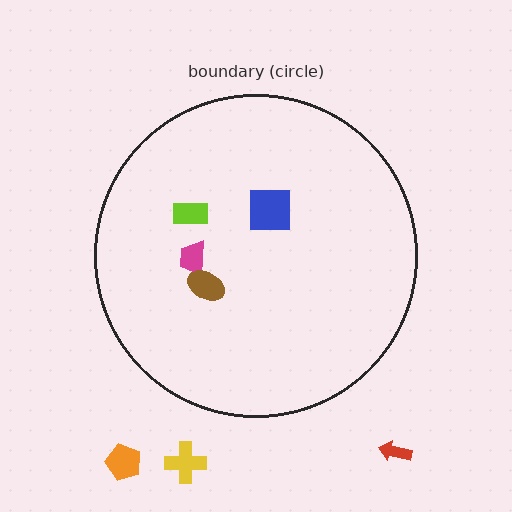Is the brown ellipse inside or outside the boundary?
Inside.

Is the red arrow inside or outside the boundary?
Outside.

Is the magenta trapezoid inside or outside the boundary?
Inside.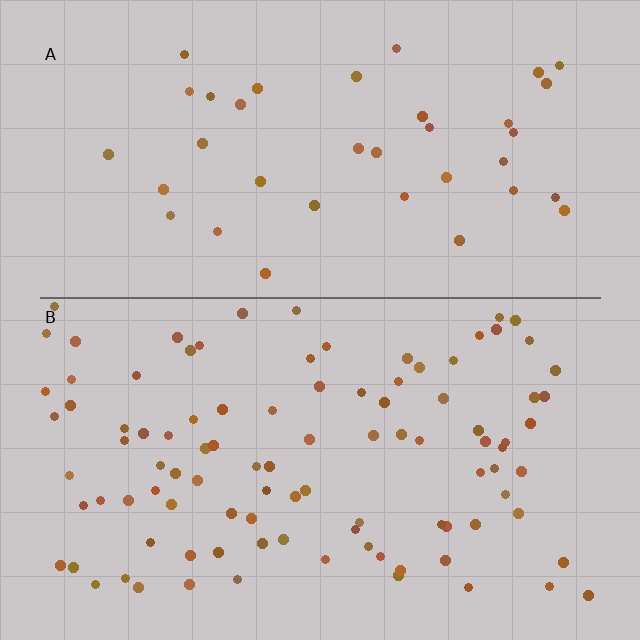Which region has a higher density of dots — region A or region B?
B (the bottom).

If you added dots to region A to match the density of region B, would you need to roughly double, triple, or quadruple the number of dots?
Approximately triple.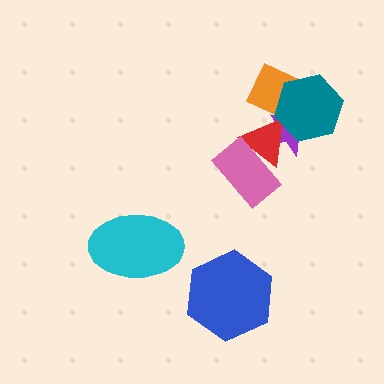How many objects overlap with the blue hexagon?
0 objects overlap with the blue hexagon.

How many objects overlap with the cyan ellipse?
0 objects overlap with the cyan ellipse.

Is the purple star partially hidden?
Yes, it is partially covered by another shape.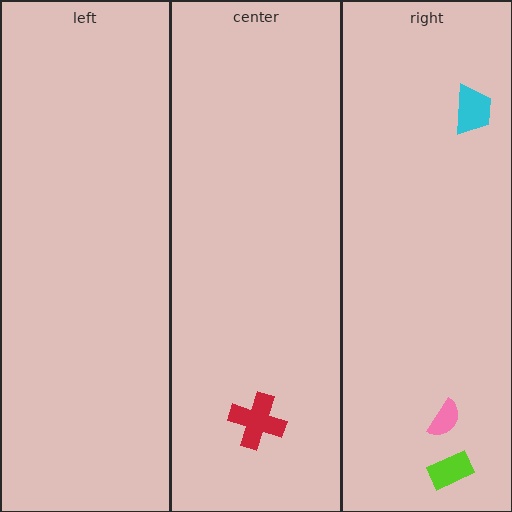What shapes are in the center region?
The red cross.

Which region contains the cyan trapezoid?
The right region.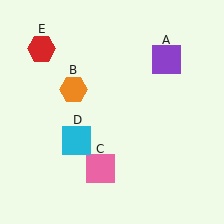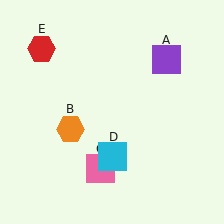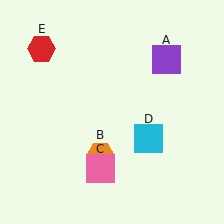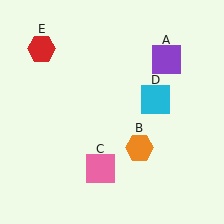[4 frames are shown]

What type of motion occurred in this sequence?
The orange hexagon (object B), cyan square (object D) rotated counterclockwise around the center of the scene.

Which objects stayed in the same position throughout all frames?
Purple square (object A) and pink square (object C) and red hexagon (object E) remained stationary.